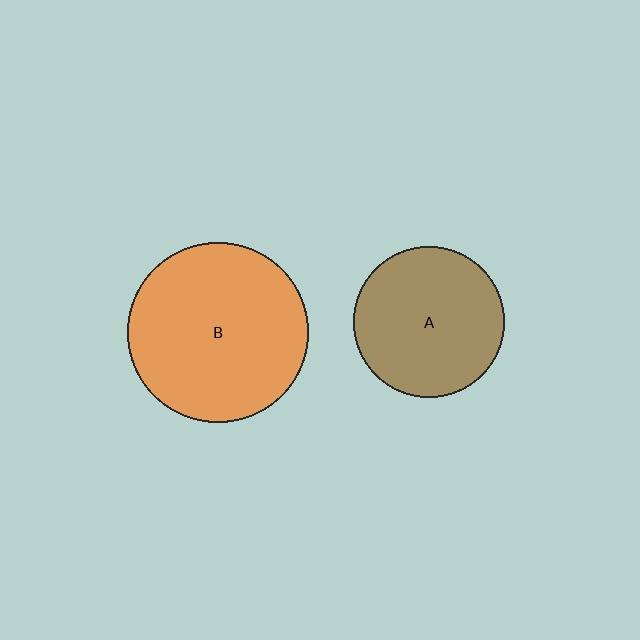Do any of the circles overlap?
No, none of the circles overlap.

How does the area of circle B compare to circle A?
Approximately 1.4 times.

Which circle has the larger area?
Circle B (orange).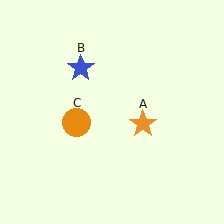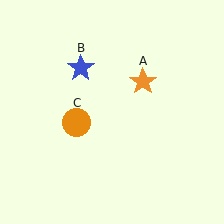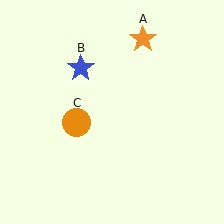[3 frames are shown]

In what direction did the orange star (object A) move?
The orange star (object A) moved up.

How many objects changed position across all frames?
1 object changed position: orange star (object A).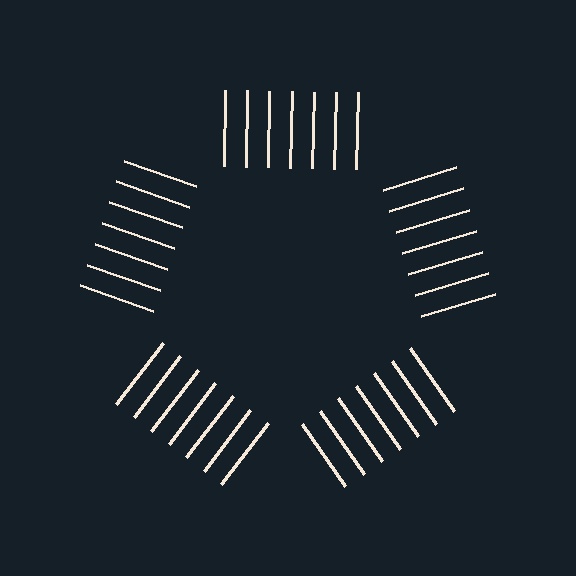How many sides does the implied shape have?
5 sides — the line-ends trace a pentagon.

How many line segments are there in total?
35 — 7 along each of the 5 edges.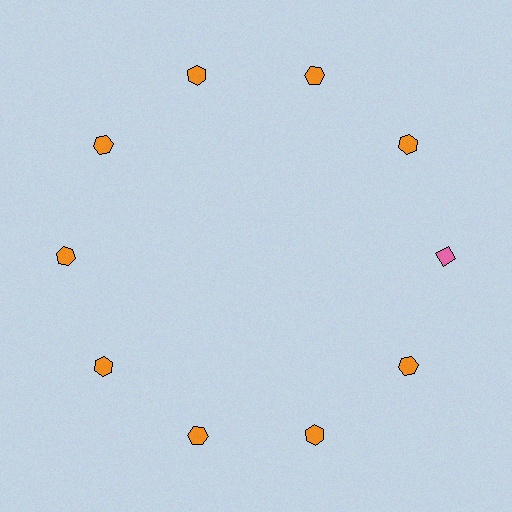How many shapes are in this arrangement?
There are 10 shapes arranged in a ring pattern.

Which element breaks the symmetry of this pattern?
The pink diamond at roughly the 3 o'clock position breaks the symmetry. All other shapes are orange hexagons.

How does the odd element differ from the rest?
It differs in both color (pink instead of orange) and shape (diamond instead of hexagon).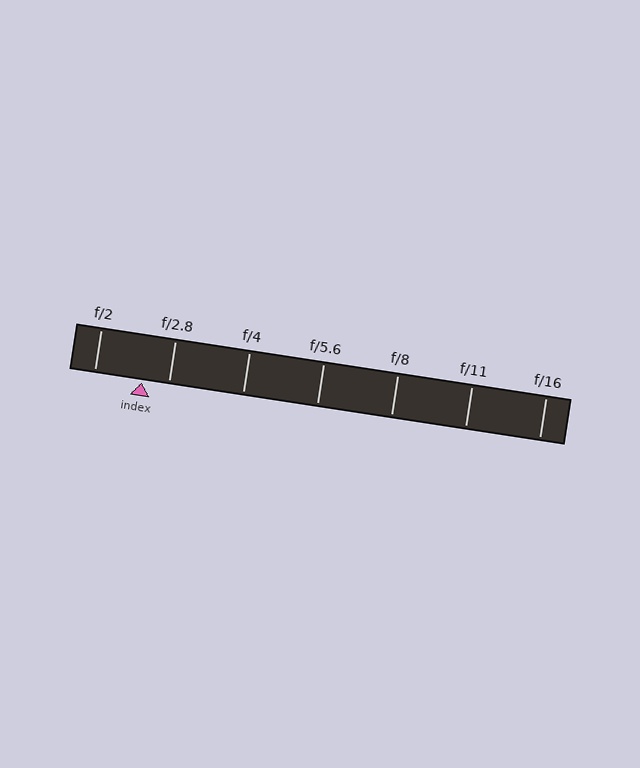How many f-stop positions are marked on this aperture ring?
There are 7 f-stop positions marked.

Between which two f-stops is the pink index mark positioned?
The index mark is between f/2 and f/2.8.